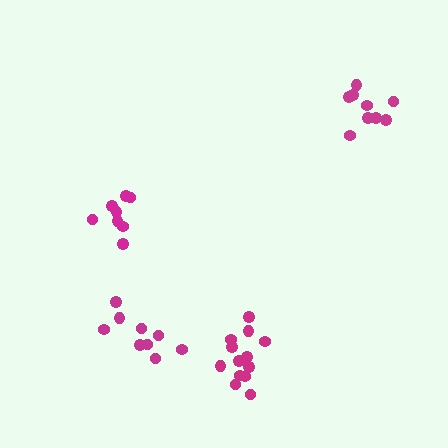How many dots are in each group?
Group 1: 8 dots, Group 2: 13 dots, Group 3: 9 dots, Group 4: 9 dots (39 total).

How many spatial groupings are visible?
There are 4 spatial groupings.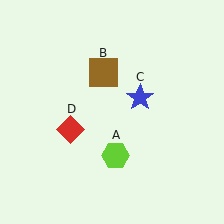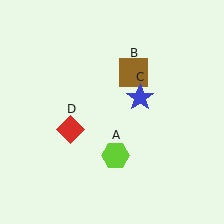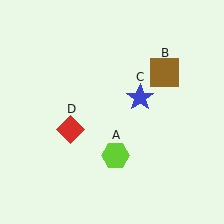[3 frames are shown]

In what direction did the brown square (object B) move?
The brown square (object B) moved right.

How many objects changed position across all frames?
1 object changed position: brown square (object B).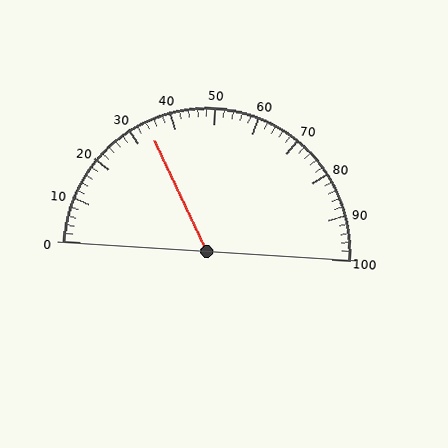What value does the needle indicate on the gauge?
The needle indicates approximately 34.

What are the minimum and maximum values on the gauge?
The gauge ranges from 0 to 100.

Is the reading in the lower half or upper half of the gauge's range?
The reading is in the lower half of the range (0 to 100).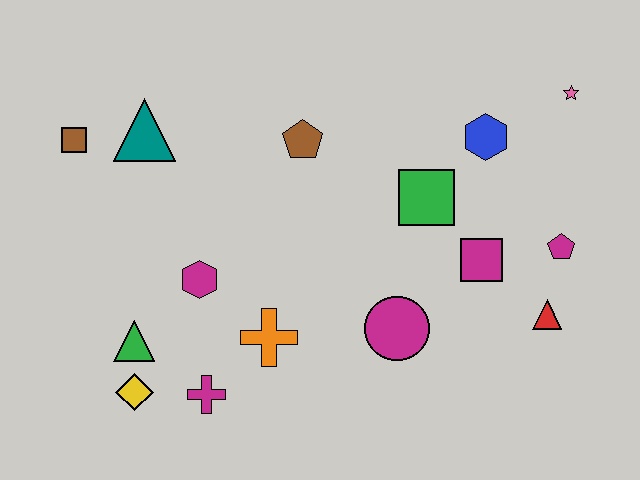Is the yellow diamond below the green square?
Yes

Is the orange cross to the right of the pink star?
No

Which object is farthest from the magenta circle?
The brown square is farthest from the magenta circle.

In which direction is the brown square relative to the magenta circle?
The brown square is to the left of the magenta circle.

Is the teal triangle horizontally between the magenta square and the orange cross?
No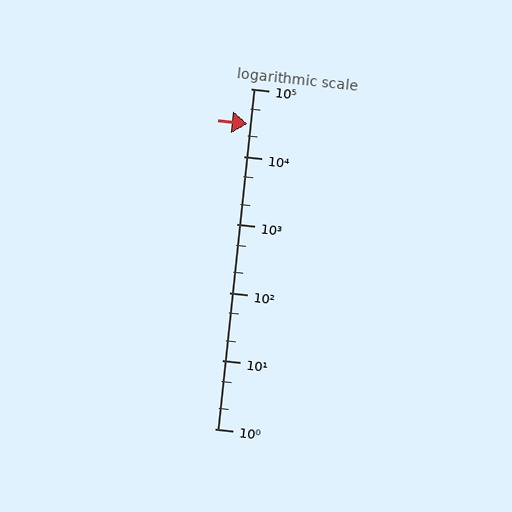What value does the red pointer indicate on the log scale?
The pointer indicates approximately 30000.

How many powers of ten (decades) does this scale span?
The scale spans 5 decades, from 1 to 100000.